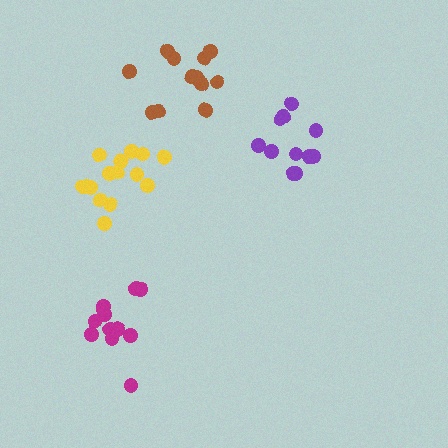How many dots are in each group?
Group 1: 15 dots, Group 2: 11 dots, Group 3: 12 dots, Group 4: 12 dots (50 total).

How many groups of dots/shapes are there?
There are 4 groups.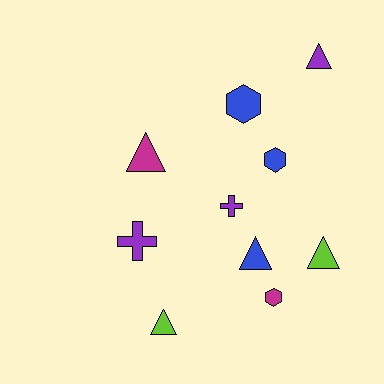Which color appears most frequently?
Purple, with 3 objects.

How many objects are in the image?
There are 10 objects.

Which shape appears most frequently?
Triangle, with 5 objects.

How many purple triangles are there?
There is 1 purple triangle.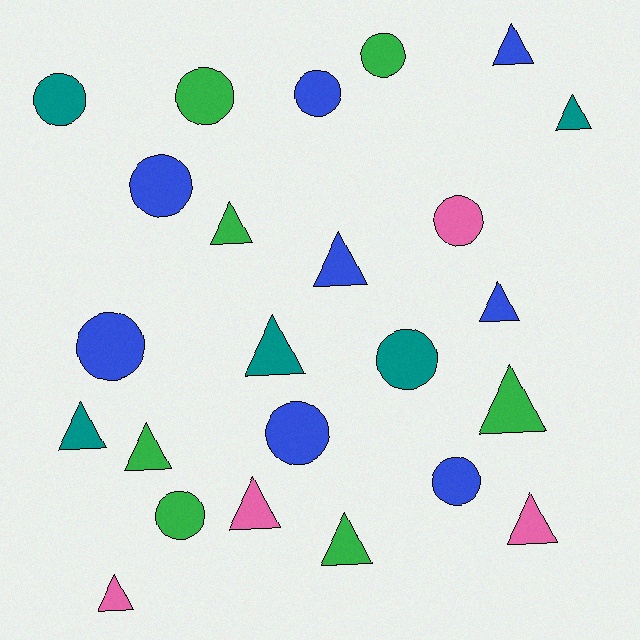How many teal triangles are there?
There are 3 teal triangles.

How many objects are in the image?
There are 24 objects.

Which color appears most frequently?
Blue, with 8 objects.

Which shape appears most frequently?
Triangle, with 13 objects.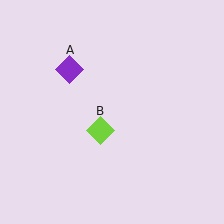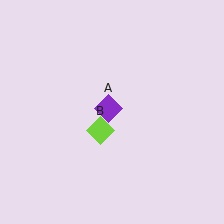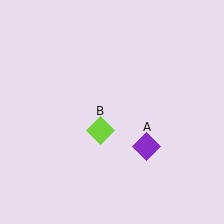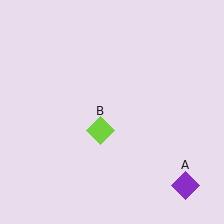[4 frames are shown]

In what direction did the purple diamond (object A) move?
The purple diamond (object A) moved down and to the right.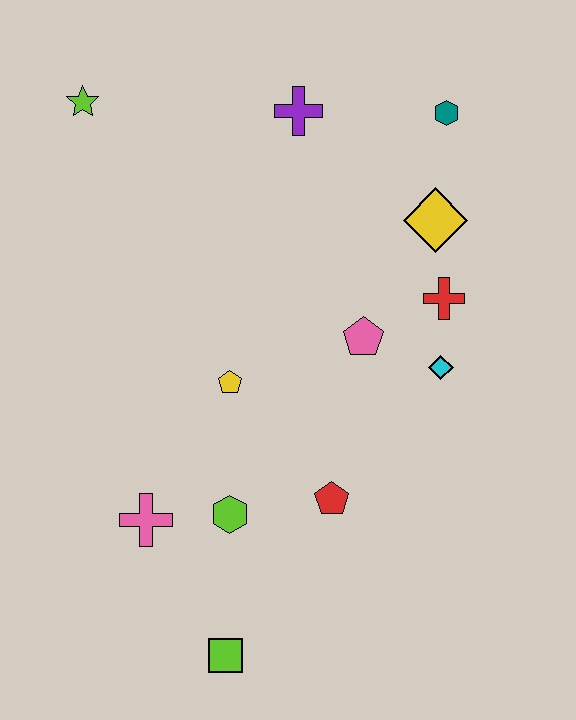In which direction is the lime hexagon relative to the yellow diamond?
The lime hexagon is below the yellow diamond.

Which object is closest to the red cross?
The cyan diamond is closest to the red cross.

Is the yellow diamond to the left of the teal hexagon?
Yes